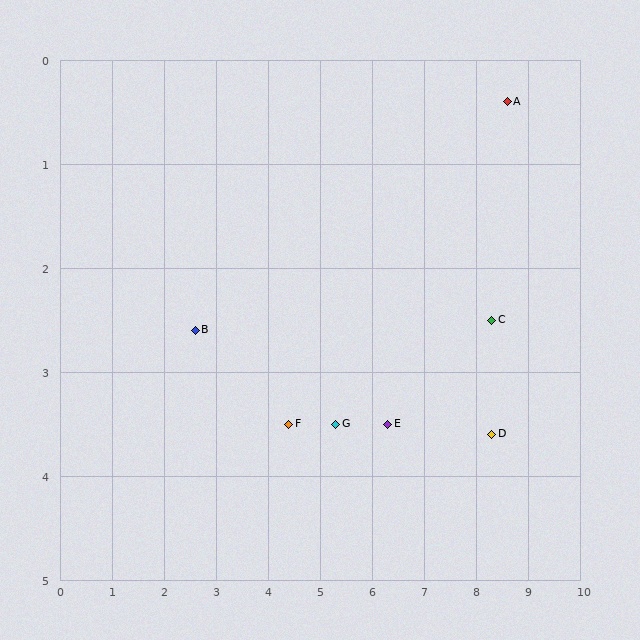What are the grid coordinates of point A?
Point A is at approximately (8.6, 0.4).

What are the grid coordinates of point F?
Point F is at approximately (4.4, 3.5).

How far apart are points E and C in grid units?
Points E and C are about 2.2 grid units apart.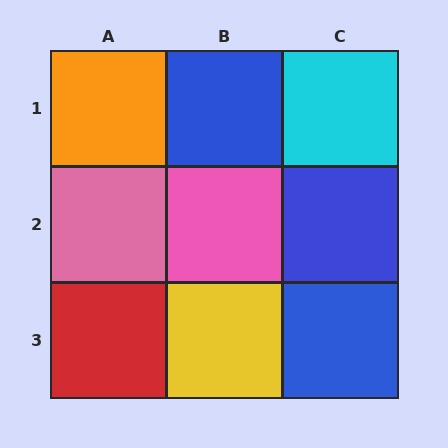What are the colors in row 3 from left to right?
Red, yellow, blue.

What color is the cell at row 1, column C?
Cyan.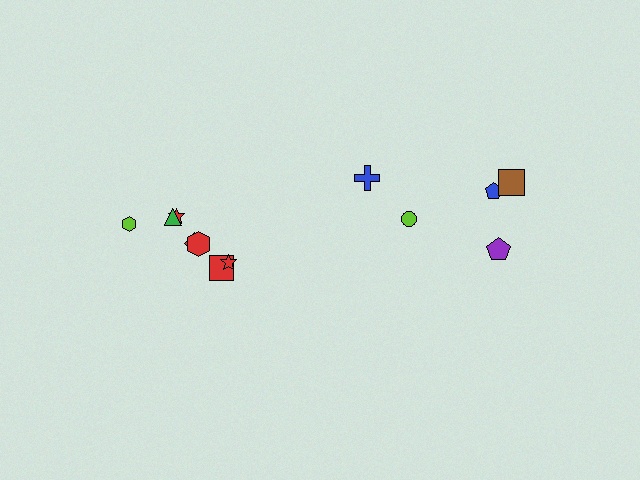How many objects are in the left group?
There are 7 objects.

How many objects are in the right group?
There are 5 objects.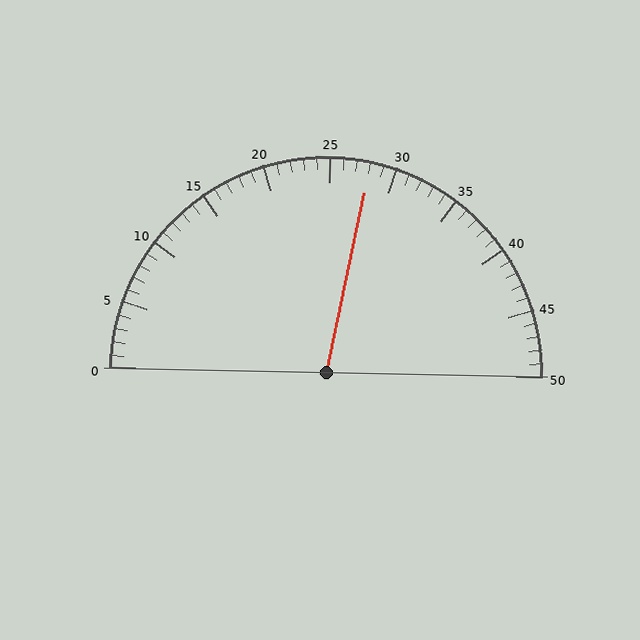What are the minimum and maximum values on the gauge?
The gauge ranges from 0 to 50.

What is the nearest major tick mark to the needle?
The nearest major tick mark is 30.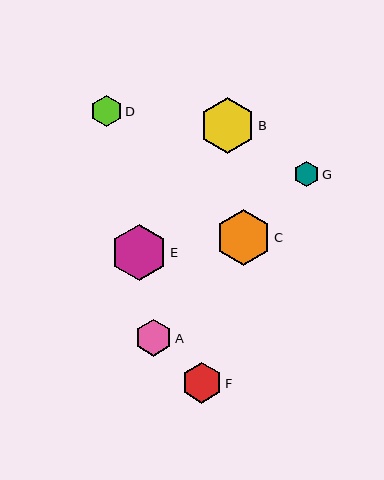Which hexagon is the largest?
Hexagon C is the largest with a size of approximately 56 pixels.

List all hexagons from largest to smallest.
From largest to smallest: C, E, B, F, A, D, G.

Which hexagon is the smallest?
Hexagon G is the smallest with a size of approximately 25 pixels.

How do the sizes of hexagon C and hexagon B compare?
Hexagon C and hexagon B are approximately the same size.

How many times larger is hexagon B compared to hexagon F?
Hexagon B is approximately 1.4 times the size of hexagon F.